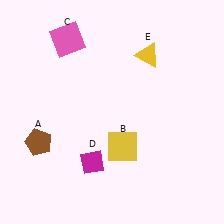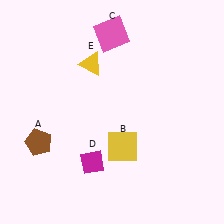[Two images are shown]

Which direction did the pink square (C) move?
The pink square (C) moved right.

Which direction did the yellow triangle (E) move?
The yellow triangle (E) moved left.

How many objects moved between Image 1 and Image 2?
2 objects moved between the two images.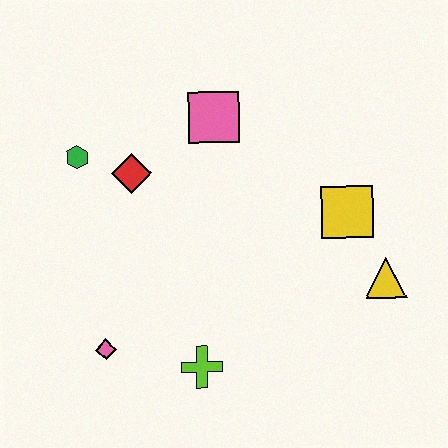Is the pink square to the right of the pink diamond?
Yes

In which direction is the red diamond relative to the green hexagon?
The red diamond is to the right of the green hexagon.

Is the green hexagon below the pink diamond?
No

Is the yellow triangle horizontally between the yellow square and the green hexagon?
No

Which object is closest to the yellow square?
The yellow triangle is closest to the yellow square.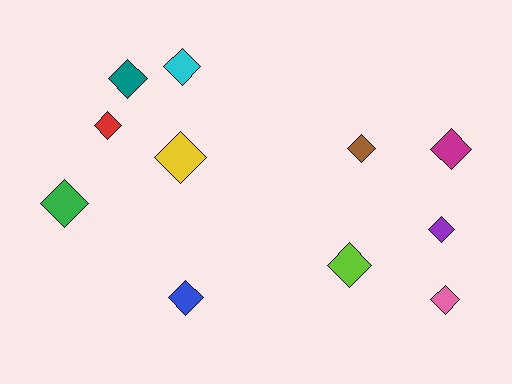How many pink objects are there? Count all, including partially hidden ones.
There is 1 pink object.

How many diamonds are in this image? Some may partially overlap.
There are 11 diamonds.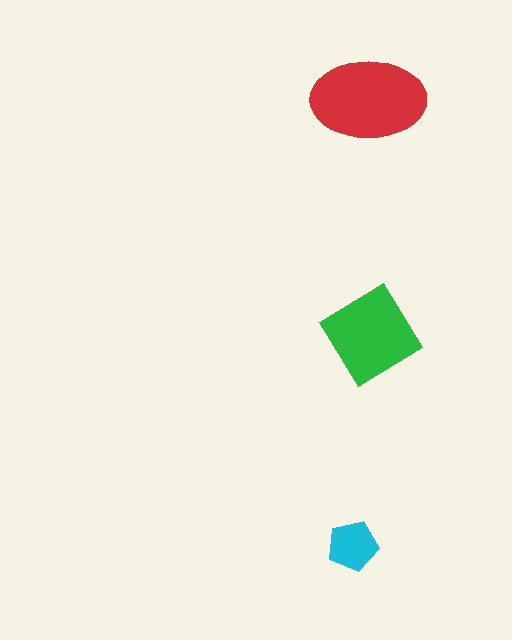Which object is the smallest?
The cyan pentagon.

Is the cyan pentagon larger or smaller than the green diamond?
Smaller.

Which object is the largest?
The red ellipse.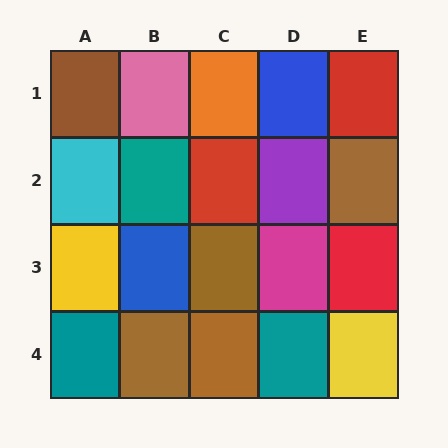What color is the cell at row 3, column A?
Yellow.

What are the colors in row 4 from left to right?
Teal, brown, brown, teal, yellow.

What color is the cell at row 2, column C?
Red.